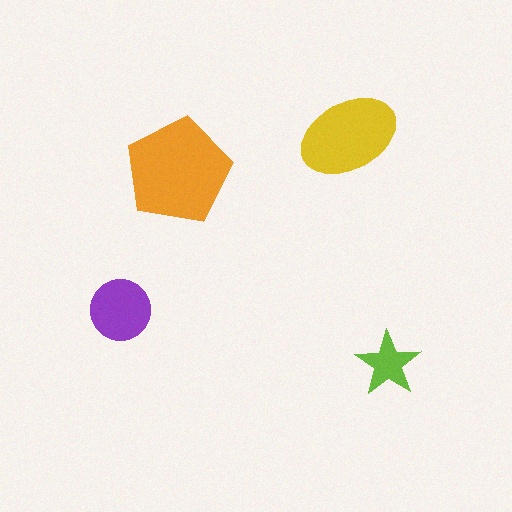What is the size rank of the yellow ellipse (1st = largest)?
2nd.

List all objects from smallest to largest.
The lime star, the purple circle, the yellow ellipse, the orange pentagon.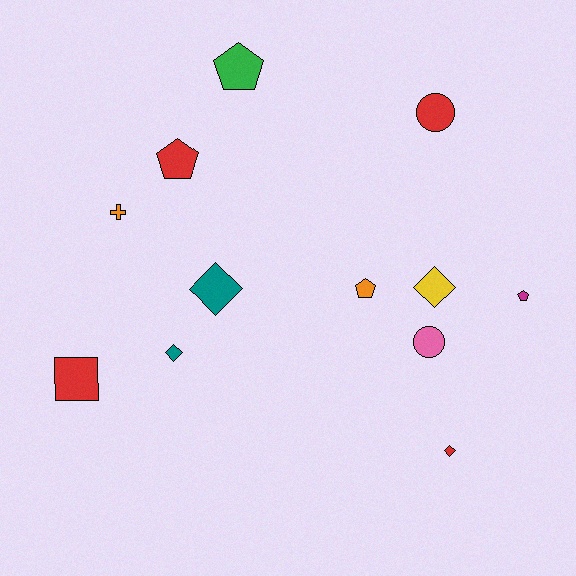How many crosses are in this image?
There is 1 cross.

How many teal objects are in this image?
There are 2 teal objects.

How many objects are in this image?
There are 12 objects.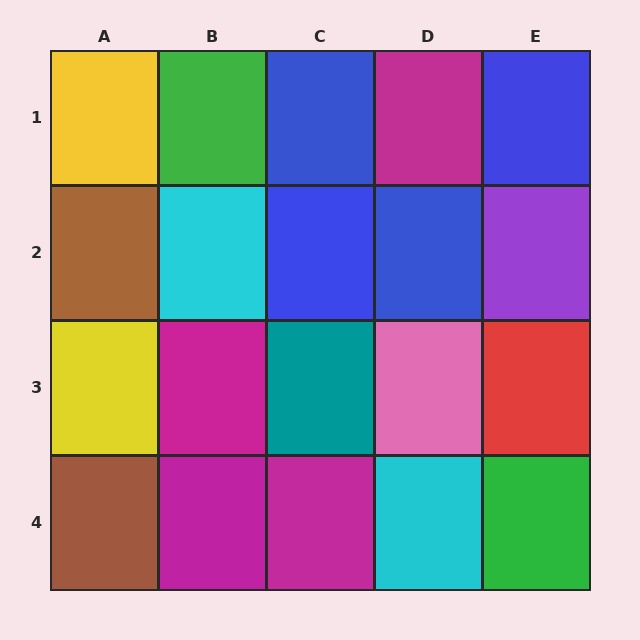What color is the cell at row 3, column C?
Teal.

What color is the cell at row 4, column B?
Magenta.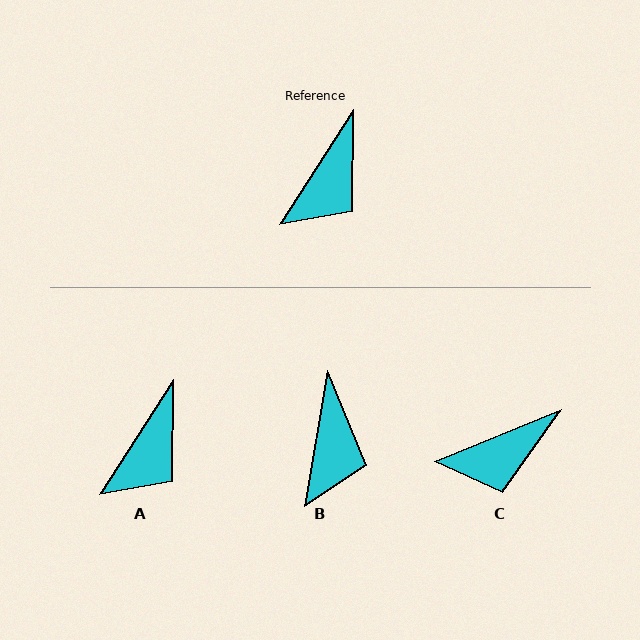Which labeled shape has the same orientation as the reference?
A.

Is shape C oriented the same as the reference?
No, it is off by about 35 degrees.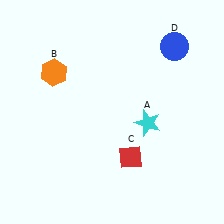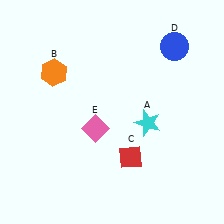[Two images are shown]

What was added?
A pink diamond (E) was added in Image 2.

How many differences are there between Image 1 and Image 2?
There is 1 difference between the two images.